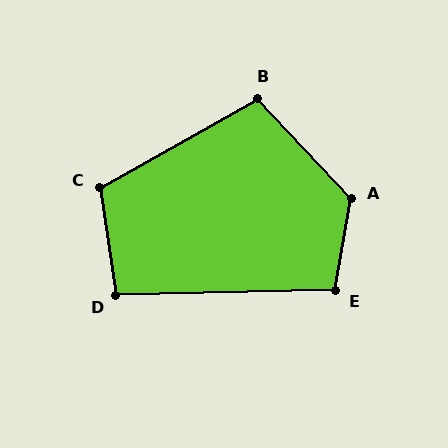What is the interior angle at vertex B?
Approximately 104 degrees (obtuse).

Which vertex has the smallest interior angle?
D, at approximately 97 degrees.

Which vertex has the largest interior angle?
A, at approximately 127 degrees.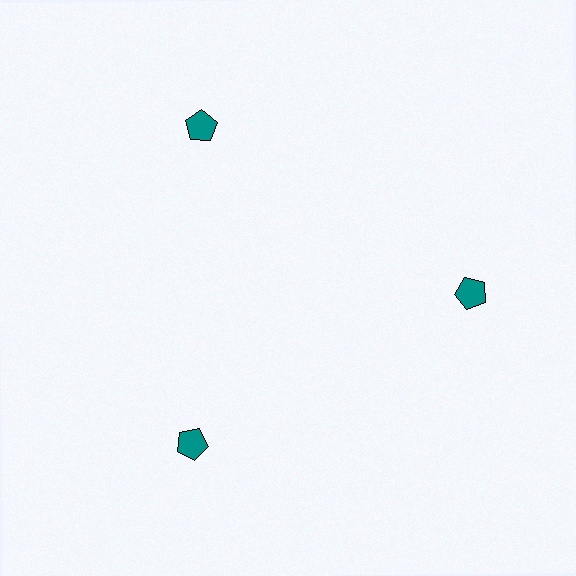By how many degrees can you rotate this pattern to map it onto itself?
The pattern maps onto itself every 120 degrees of rotation.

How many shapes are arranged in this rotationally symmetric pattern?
There are 3 shapes, arranged in 3 groups of 1.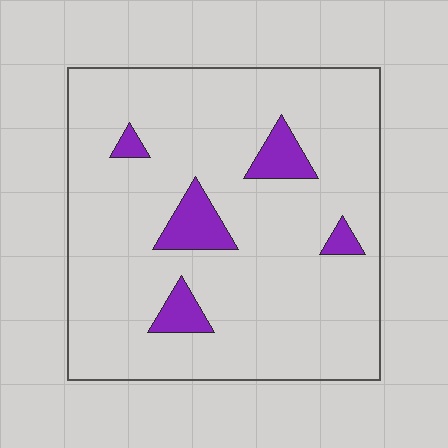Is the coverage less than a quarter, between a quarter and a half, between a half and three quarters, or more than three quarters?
Less than a quarter.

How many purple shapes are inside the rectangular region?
5.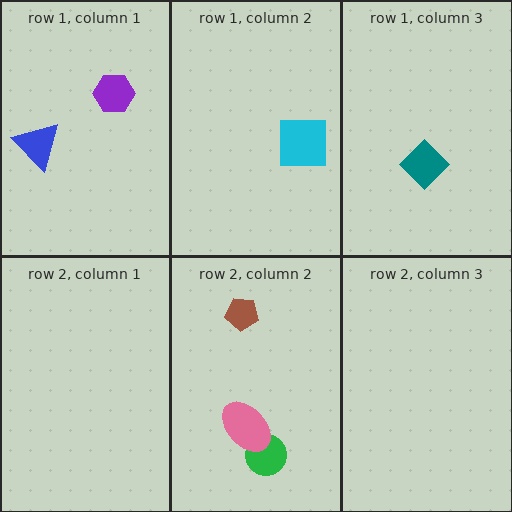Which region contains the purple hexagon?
The row 1, column 1 region.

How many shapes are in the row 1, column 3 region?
1.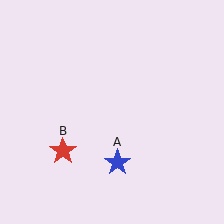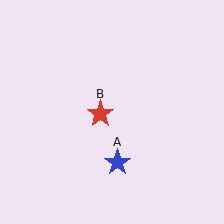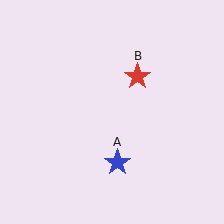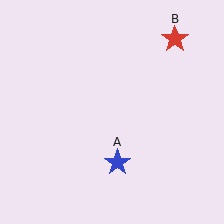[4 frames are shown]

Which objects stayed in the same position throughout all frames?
Blue star (object A) remained stationary.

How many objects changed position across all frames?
1 object changed position: red star (object B).